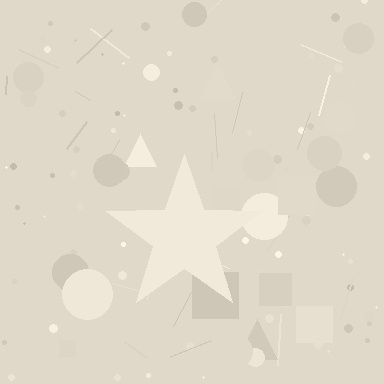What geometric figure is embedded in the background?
A star is embedded in the background.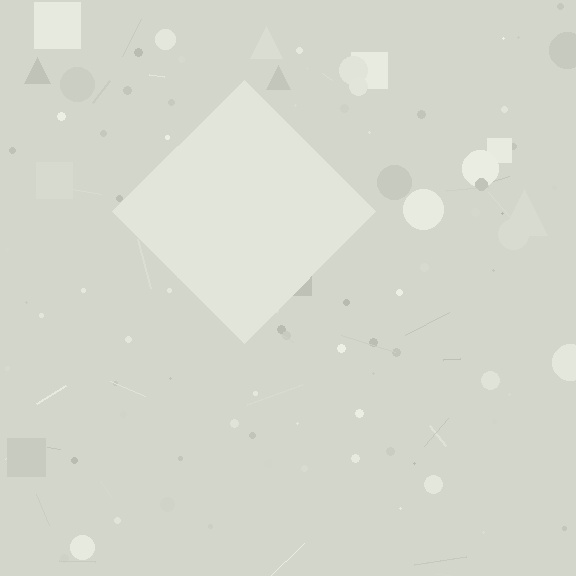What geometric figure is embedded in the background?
A diamond is embedded in the background.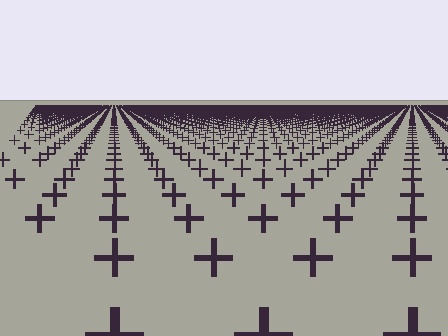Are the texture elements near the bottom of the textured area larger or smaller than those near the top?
Larger. Near the bottom, elements are closer to the viewer and appear at a bigger on-screen size.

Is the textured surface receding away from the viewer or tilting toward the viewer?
The surface is receding away from the viewer. Texture elements get smaller and denser toward the top.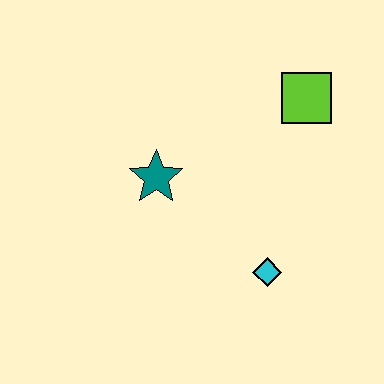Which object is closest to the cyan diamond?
The teal star is closest to the cyan diamond.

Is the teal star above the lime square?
No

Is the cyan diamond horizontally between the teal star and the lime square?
Yes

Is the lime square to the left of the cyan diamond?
No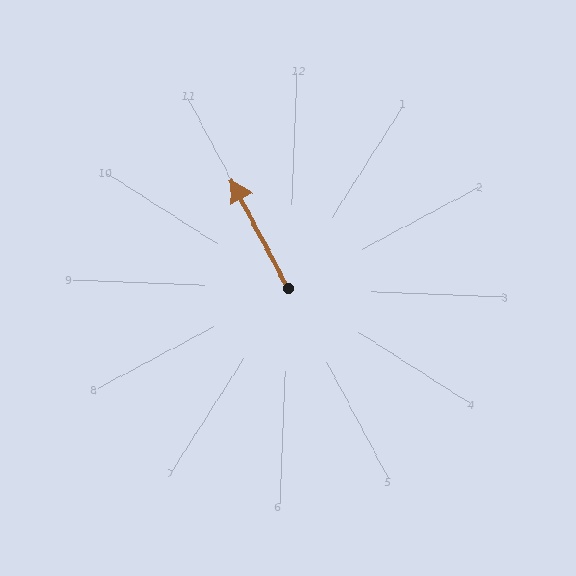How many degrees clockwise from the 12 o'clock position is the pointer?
Approximately 330 degrees.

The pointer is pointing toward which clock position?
Roughly 11 o'clock.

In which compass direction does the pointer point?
Northwest.